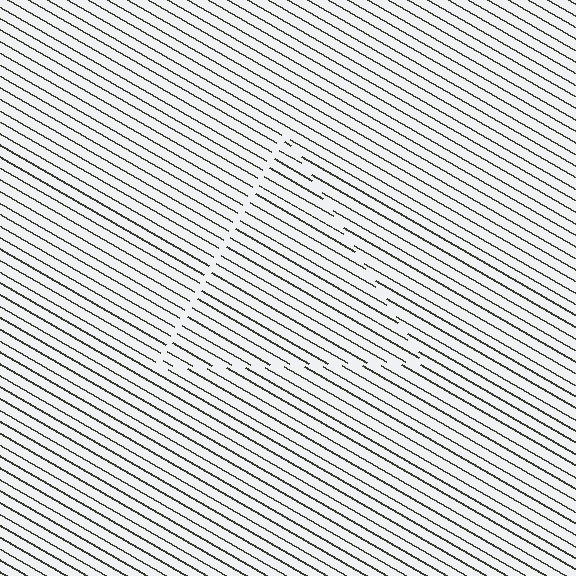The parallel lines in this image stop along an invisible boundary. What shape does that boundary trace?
An illusory triangle. The interior of the shape contains the same grating, shifted by half a period — the contour is defined by the phase discontinuity where line-ends from the inner and outer gratings abut.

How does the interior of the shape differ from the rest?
The interior of the shape contains the same grating, shifted by half a period — the contour is defined by the phase discontinuity where line-ends from the inner and outer gratings abut.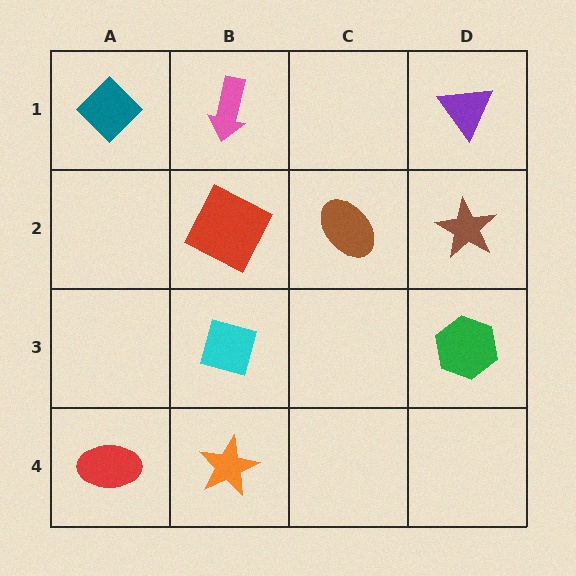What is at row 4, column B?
An orange star.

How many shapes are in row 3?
2 shapes.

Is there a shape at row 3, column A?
No, that cell is empty.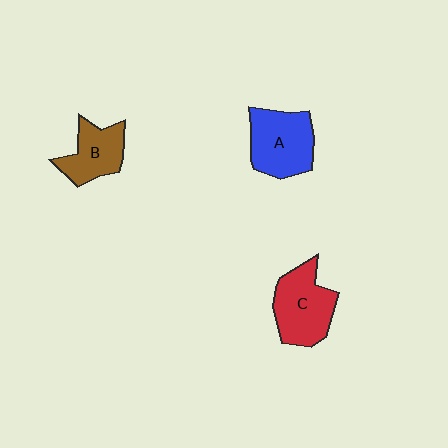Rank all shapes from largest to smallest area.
From largest to smallest: C (red), A (blue), B (brown).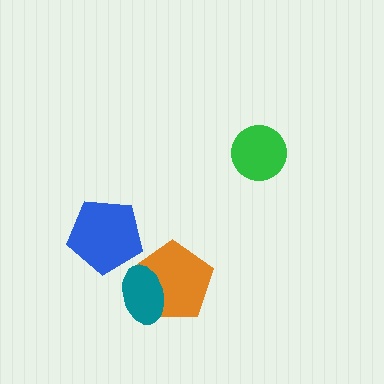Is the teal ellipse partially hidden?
No, no other shape covers it.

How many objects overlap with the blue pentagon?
0 objects overlap with the blue pentagon.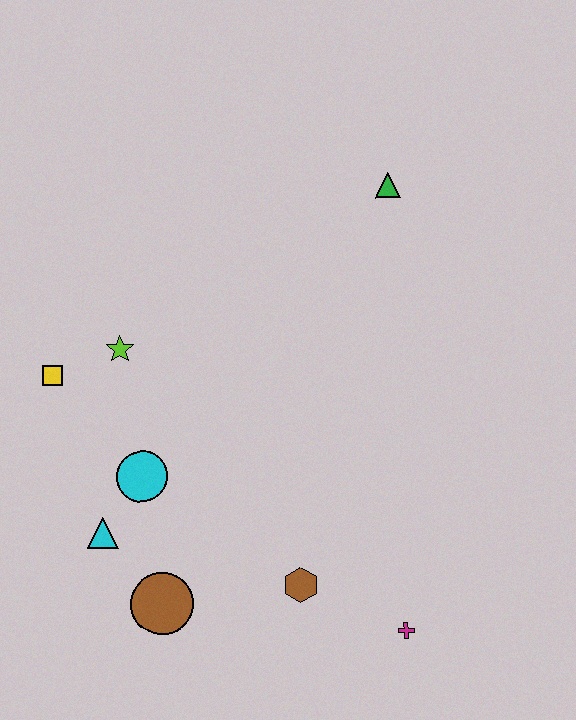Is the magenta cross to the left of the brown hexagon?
No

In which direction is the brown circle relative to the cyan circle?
The brown circle is below the cyan circle.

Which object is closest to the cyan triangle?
The cyan circle is closest to the cyan triangle.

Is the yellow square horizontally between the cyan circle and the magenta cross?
No